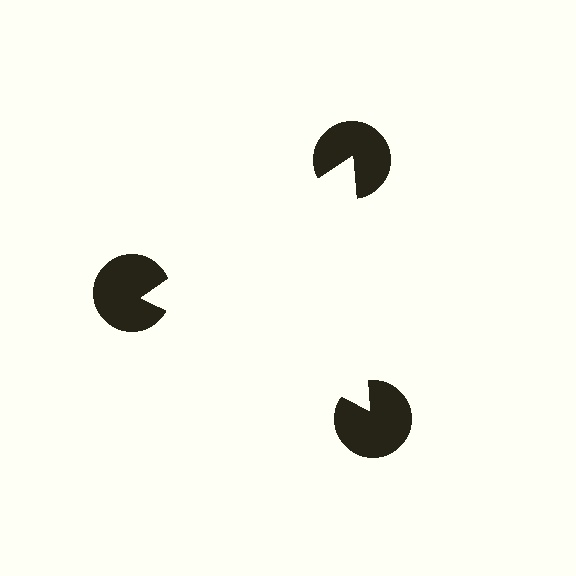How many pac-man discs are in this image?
There are 3 — one at each vertex of the illusory triangle.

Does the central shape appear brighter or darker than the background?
It typically appears slightly brighter than the background, even though no actual brightness change is drawn.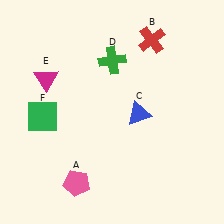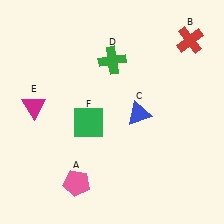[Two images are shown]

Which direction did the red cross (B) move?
The red cross (B) moved right.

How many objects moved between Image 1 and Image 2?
3 objects moved between the two images.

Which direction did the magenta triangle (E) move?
The magenta triangle (E) moved down.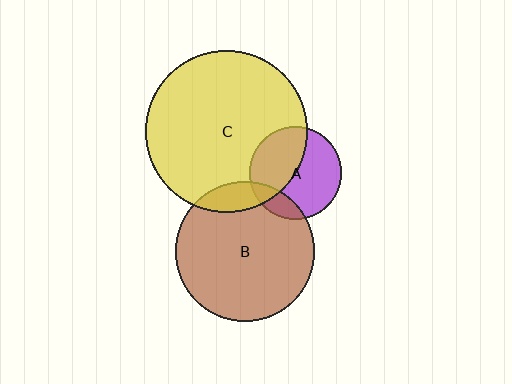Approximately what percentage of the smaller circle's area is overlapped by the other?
Approximately 45%.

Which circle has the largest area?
Circle C (yellow).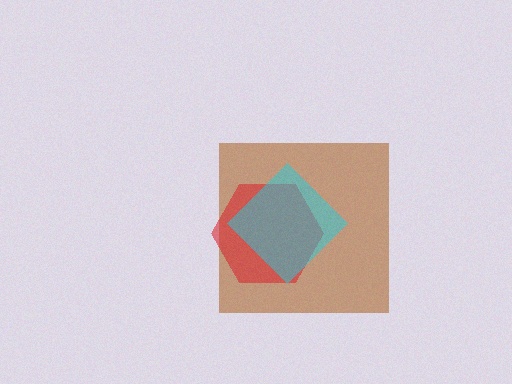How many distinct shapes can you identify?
There are 3 distinct shapes: a brown square, a red hexagon, a cyan diamond.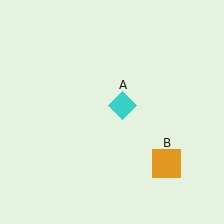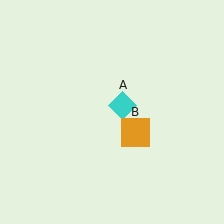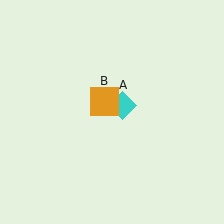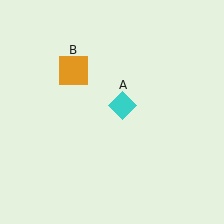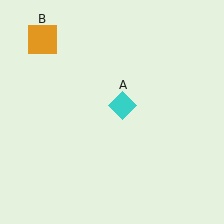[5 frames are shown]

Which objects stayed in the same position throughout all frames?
Cyan diamond (object A) remained stationary.